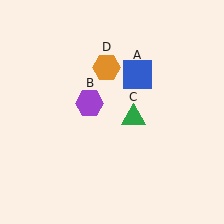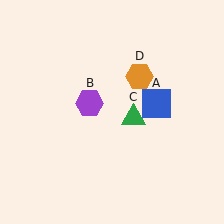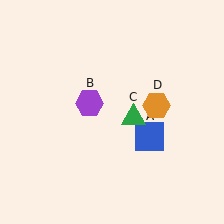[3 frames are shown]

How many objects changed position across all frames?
2 objects changed position: blue square (object A), orange hexagon (object D).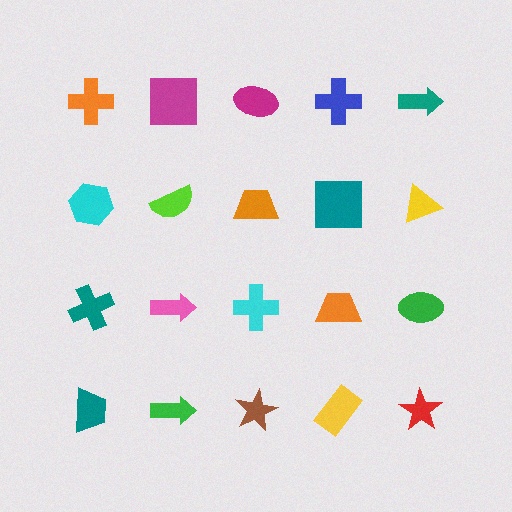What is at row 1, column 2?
A magenta square.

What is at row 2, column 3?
An orange trapezoid.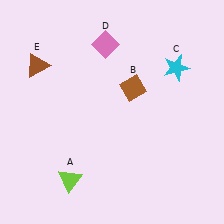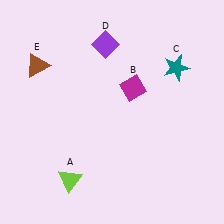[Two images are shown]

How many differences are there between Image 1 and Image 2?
There are 3 differences between the two images.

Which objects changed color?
B changed from brown to magenta. C changed from cyan to teal. D changed from pink to purple.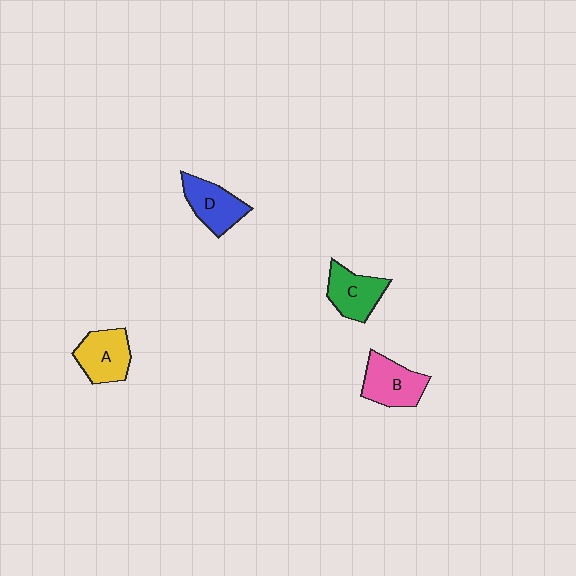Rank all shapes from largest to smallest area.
From largest to smallest: B (pink), A (yellow), C (green), D (blue).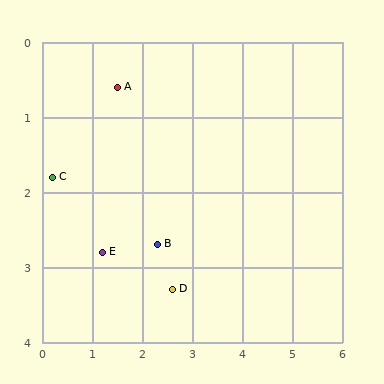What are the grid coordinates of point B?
Point B is at approximately (2.3, 2.7).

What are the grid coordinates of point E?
Point E is at approximately (1.2, 2.8).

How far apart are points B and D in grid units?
Points B and D are about 0.7 grid units apart.